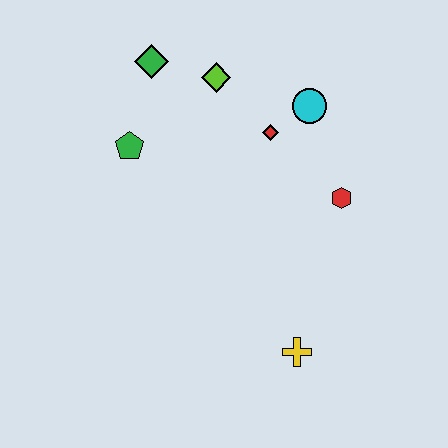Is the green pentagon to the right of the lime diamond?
No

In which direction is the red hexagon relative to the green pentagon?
The red hexagon is to the right of the green pentagon.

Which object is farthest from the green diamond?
The yellow cross is farthest from the green diamond.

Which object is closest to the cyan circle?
The red diamond is closest to the cyan circle.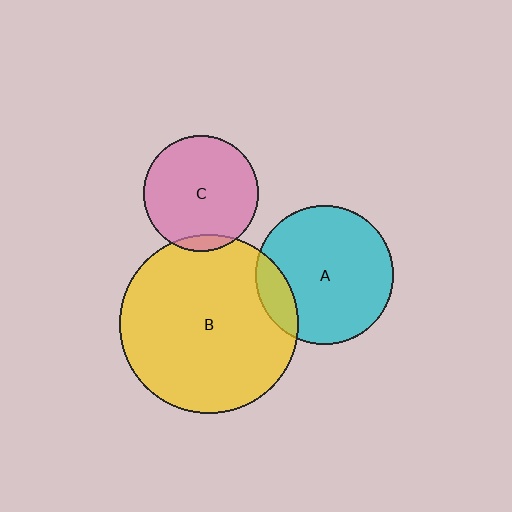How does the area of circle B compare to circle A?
Approximately 1.7 times.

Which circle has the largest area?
Circle B (yellow).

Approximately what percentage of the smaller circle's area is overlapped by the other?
Approximately 5%.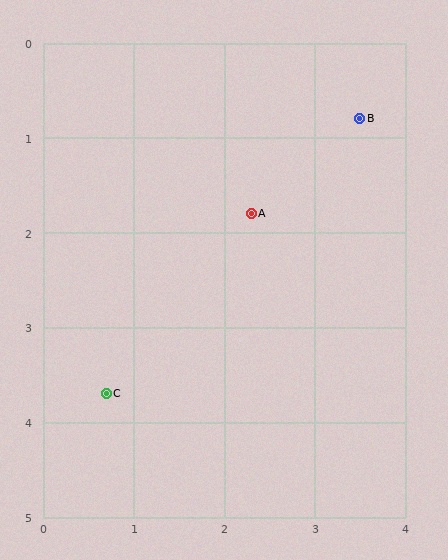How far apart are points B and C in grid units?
Points B and C are about 4.0 grid units apart.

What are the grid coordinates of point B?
Point B is at approximately (3.5, 0.8).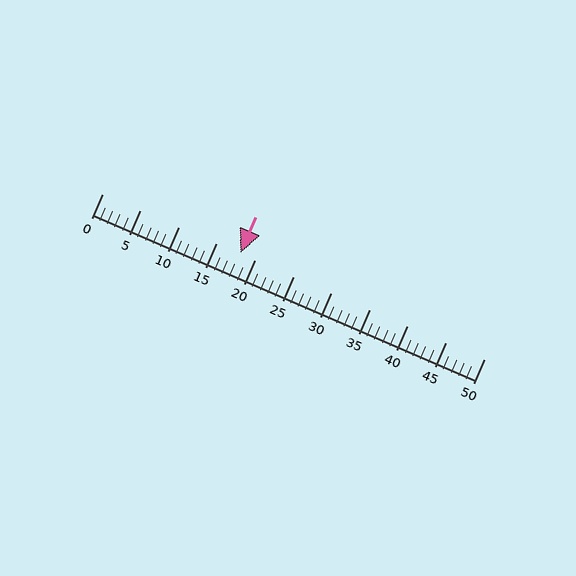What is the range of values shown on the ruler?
The ruler shows values from 0 to 50.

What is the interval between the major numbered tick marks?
The major tick marks are spaced 5 units apart.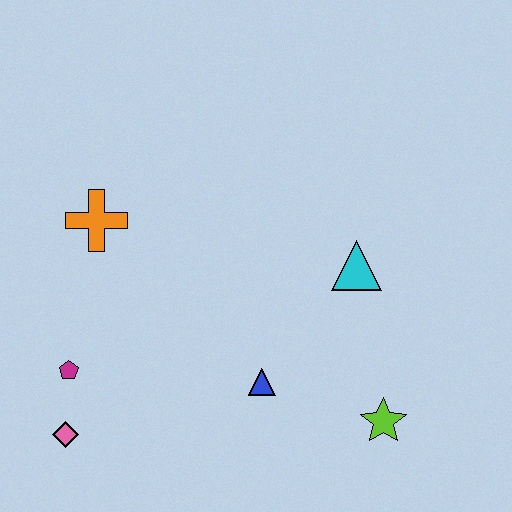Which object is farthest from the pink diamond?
The cyan triangle is farthest from the pink diamond.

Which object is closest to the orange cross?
The magenta pentagon is closest to the orange cross.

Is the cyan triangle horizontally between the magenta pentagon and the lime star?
Yes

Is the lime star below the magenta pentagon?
Yes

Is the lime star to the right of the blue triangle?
Yes